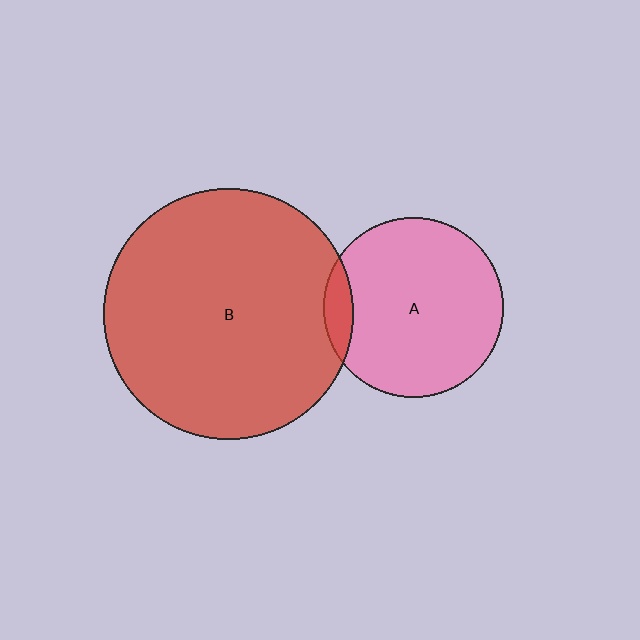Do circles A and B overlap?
Yes.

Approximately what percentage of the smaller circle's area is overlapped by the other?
Approximately 10%.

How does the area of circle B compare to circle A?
Approximately 2.0 times.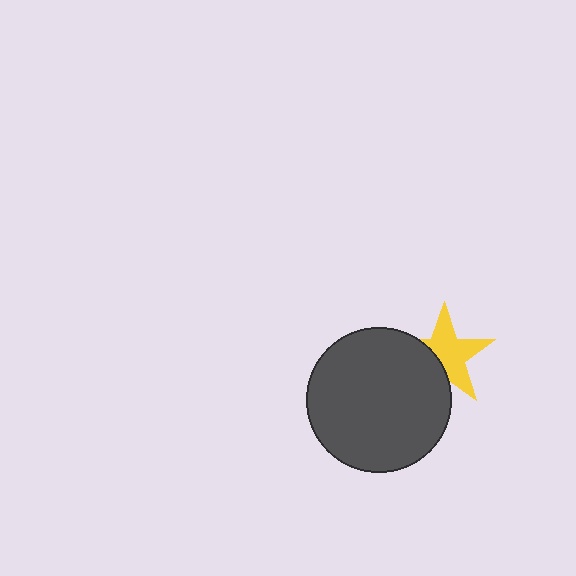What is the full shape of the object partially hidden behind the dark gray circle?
The partially hidden object is a yellow star.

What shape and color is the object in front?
The object in front is a dark gray circle.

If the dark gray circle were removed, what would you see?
You would see the complete yellow star.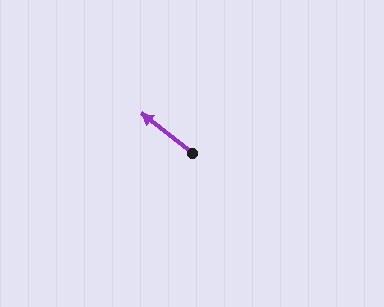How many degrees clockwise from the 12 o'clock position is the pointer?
Approximately 308 degrees.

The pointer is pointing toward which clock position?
Roughly 10 o'clock.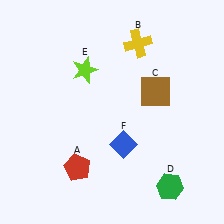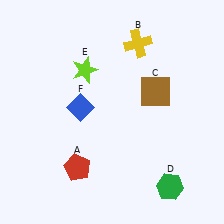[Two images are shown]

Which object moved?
The blue diamond (F) moved left.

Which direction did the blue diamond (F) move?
The blue diamond (F) moved left.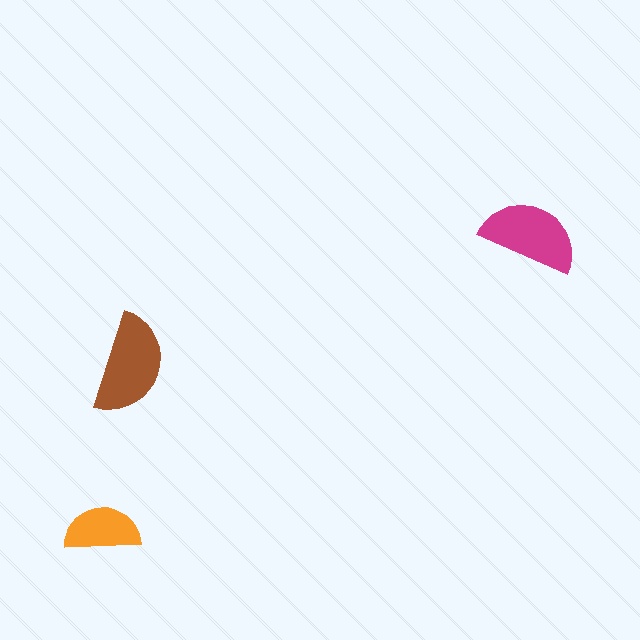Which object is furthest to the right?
The magenta semicircle is rightmost.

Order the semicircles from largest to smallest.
the brown one, the magenta one, the orange one.